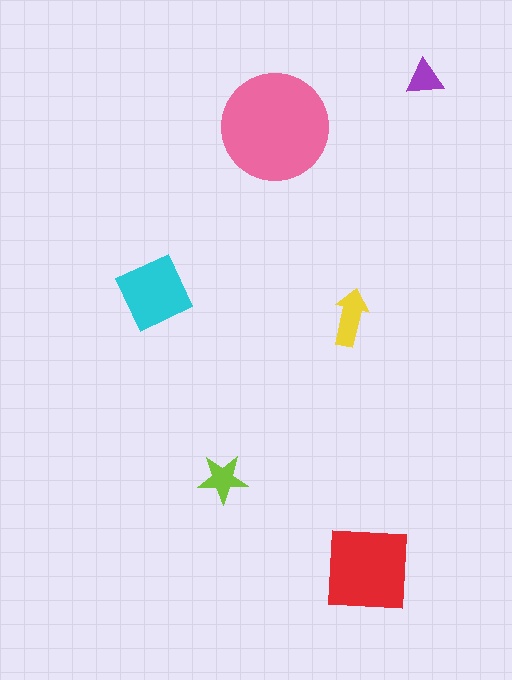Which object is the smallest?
The purple triangle.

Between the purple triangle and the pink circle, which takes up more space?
The pink circle.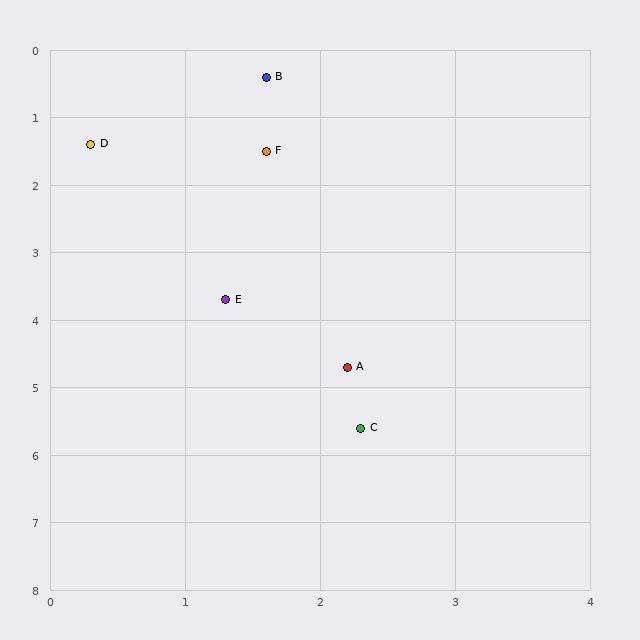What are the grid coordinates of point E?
Point E is at approximately (1.3, 3.7).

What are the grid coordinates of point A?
Point A is at approximately (2.2, 4.7).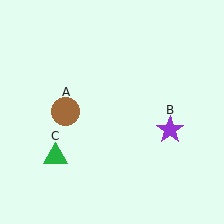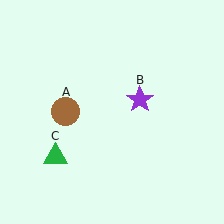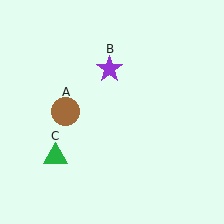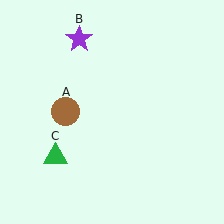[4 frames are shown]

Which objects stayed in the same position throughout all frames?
Brown circle (object A) and green triangle (object C) remained stationary.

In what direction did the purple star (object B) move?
The purple star (object B) moved up and to the left.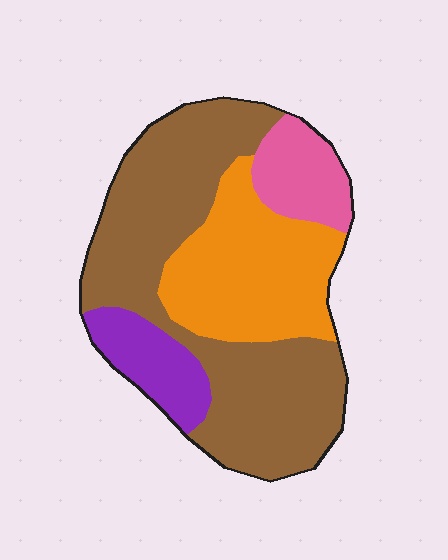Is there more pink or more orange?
Orange.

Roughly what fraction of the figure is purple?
Purple takes up about one tenth (1/10) of the figure.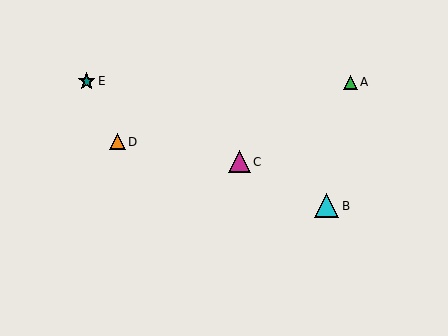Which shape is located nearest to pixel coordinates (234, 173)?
The magenta triangle (labeled C) at (239, 162) is nearest to that location.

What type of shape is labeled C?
Shape C is a magenta triangle.